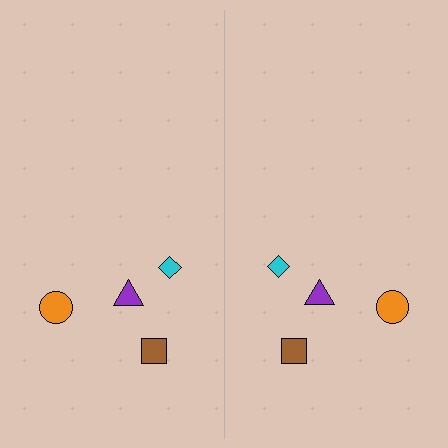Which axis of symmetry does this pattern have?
The pattern has a vertical axis of symmetry running through the center of the image.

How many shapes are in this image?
There are 8 shapes in this image.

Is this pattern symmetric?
Yes, this pattern has bilateral (reflection) symmetry.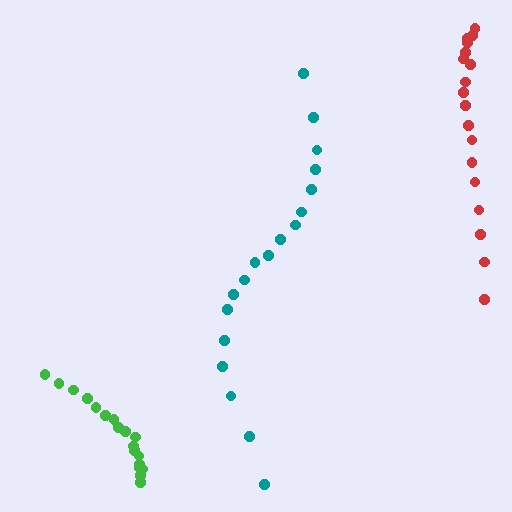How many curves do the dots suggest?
There are 3 distinct paths.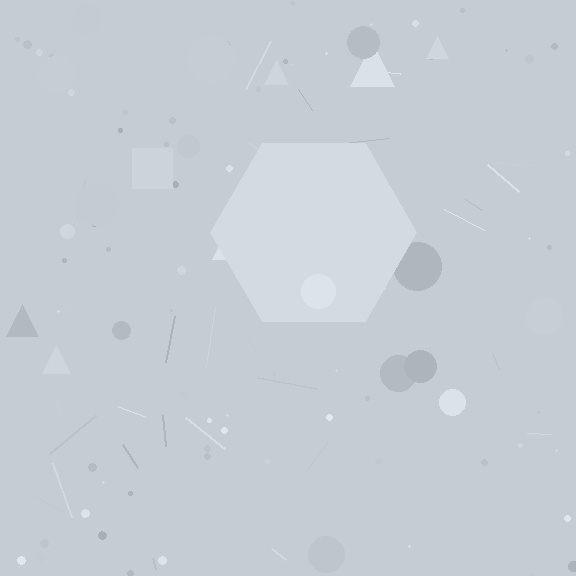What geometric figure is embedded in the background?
A hexagon is embedded in the background.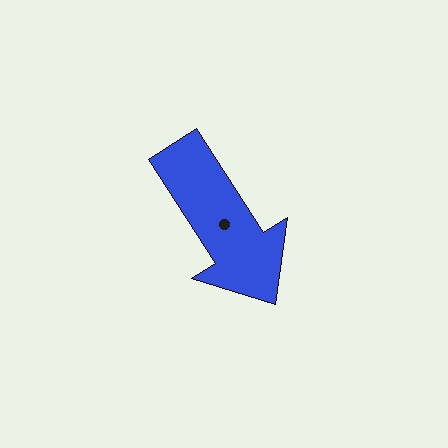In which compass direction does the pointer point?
Southeast.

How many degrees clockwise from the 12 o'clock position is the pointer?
Approximately 147 degrees.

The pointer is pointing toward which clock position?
Roughly 5 o'clock.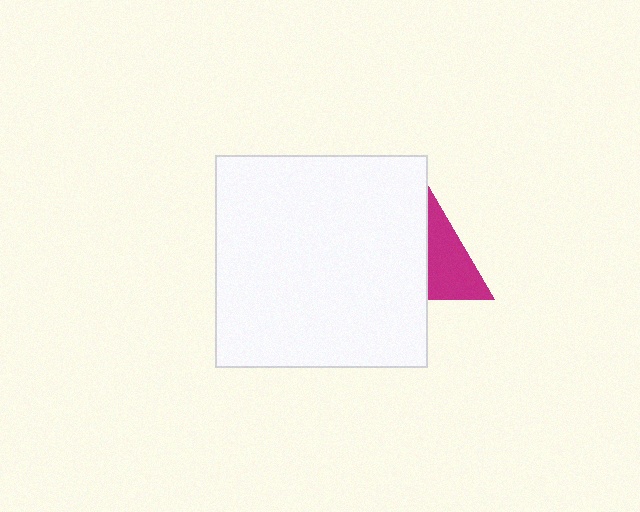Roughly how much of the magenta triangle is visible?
About half of it is visible (roughly 47%).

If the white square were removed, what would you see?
You would see the complete magenta triangle.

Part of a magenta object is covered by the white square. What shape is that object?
It is a triangle.